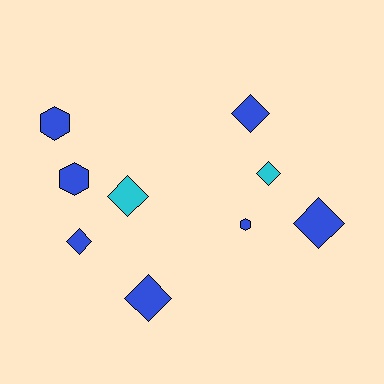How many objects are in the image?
There are 9 objects.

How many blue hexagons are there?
There are 3 blue hexagons.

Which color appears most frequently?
Blue, with 7 objects.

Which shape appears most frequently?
Diamond, with 6 objects.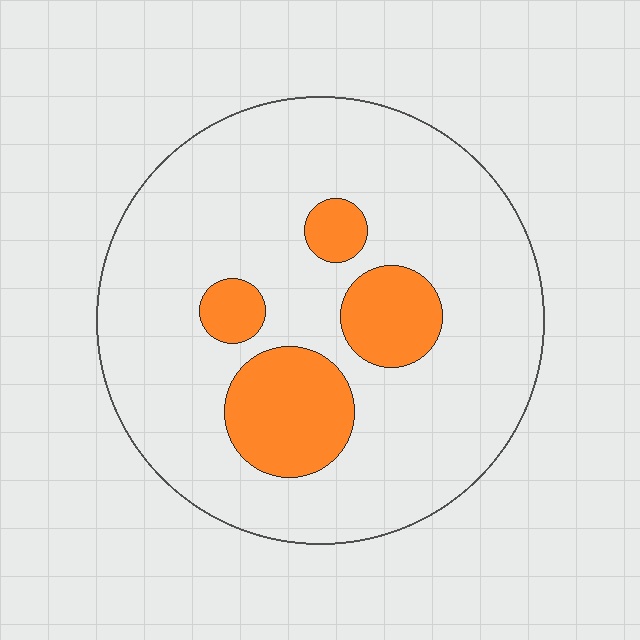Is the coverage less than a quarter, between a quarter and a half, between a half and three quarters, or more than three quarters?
Less than a quarter.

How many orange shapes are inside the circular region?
4.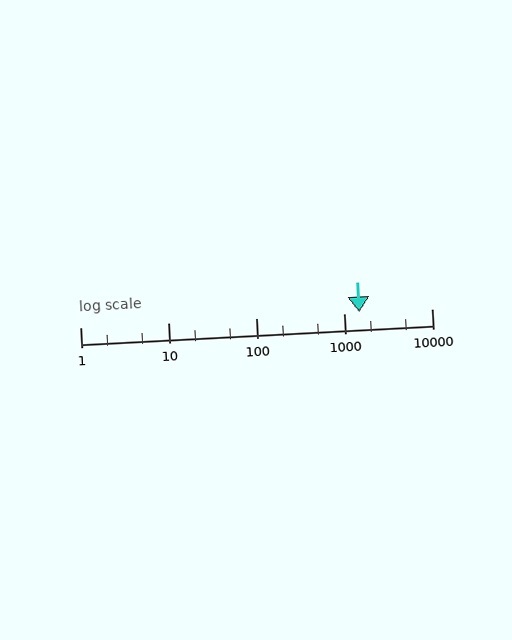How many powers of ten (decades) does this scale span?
The scale spans 4 decades, from 1 to 10000.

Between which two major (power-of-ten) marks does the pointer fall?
The pointer is between 1000 and 10000.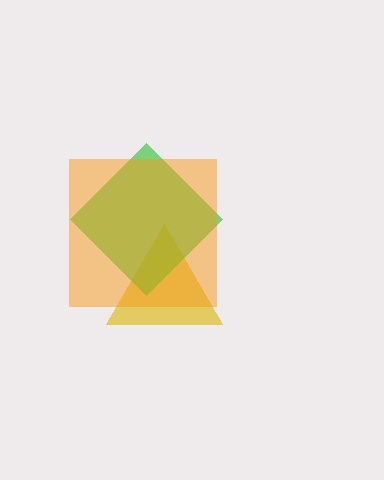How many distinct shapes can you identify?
There are 3 distinct shapes: a yellow triangle, a green diamond, an orange square.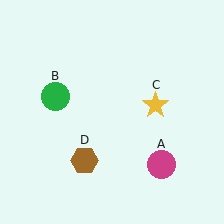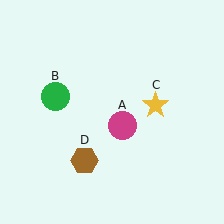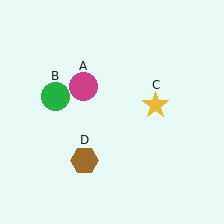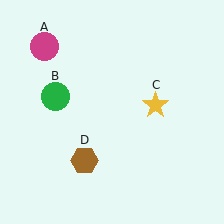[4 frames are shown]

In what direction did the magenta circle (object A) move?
The magenta circle (object A) moved up and to the left.